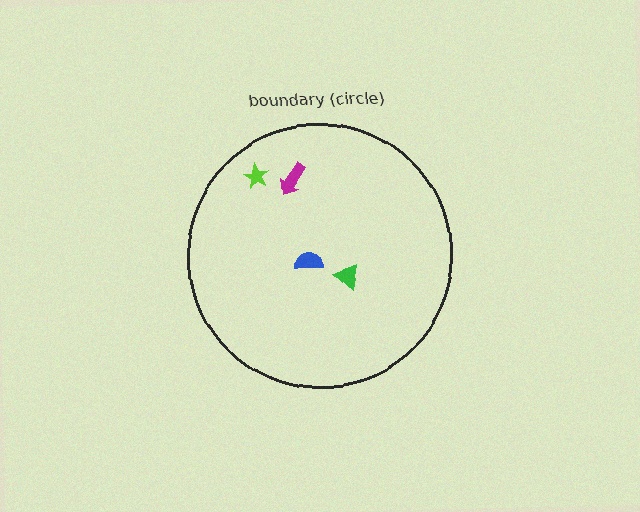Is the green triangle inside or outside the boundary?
Inside.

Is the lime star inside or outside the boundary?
Inside.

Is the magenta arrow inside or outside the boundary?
Inside.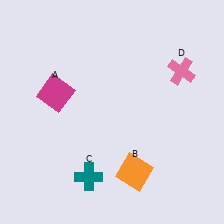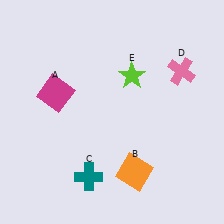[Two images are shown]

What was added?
A lime star (E) was added in Image 2.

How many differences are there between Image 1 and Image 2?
There is 1 difference between the two images.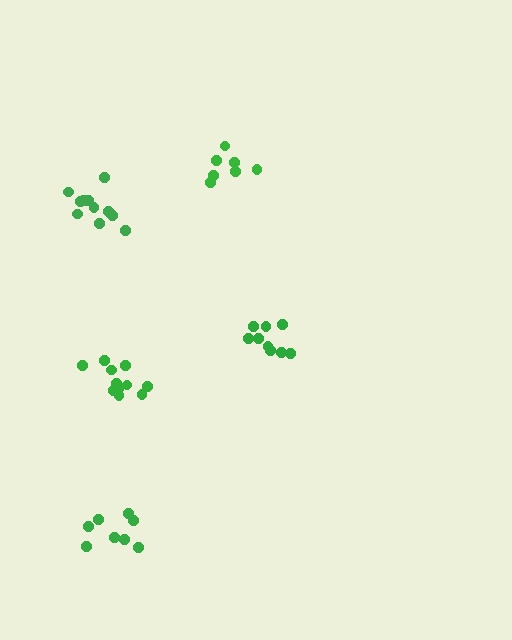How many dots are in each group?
Group 1: 7 dots, Group 2: 11 dots, Group 3: 8 dots, Group 4: 9 dots, Group 5: 11 dots (46 total).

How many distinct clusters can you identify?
There are 5 distinct clusters.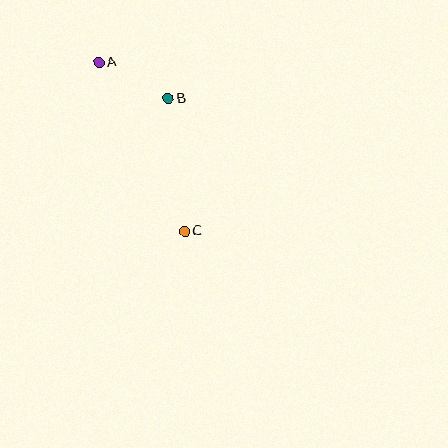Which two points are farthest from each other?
Points A and C are farthest from each other.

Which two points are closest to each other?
Points A and B are closest to each other.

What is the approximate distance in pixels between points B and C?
The distance between B and C is approximately 134 pixels.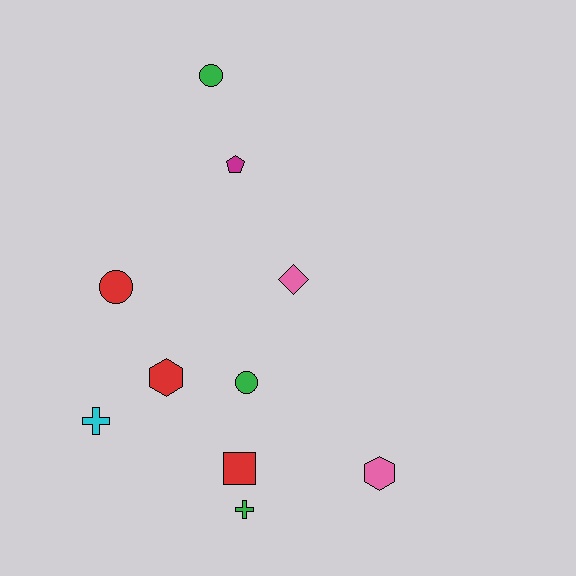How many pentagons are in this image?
There is 1 pentagon.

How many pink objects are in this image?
There are 2 pink objects.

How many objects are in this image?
There are 10 objects.